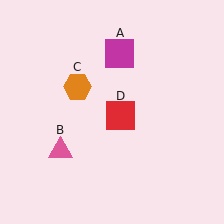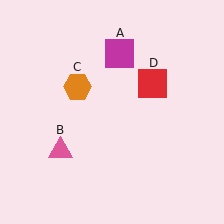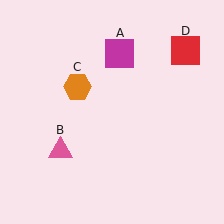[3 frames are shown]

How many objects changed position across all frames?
1 object changed position: red square (object D).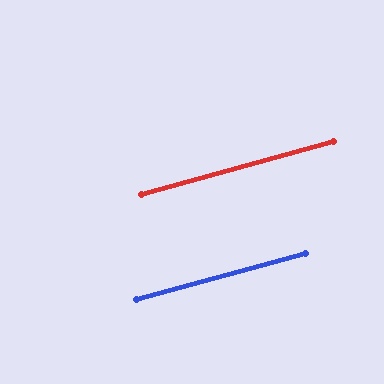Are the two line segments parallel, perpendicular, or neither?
Parallel — their directions differ by only 0.3°.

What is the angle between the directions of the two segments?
Approximately 0 degrees.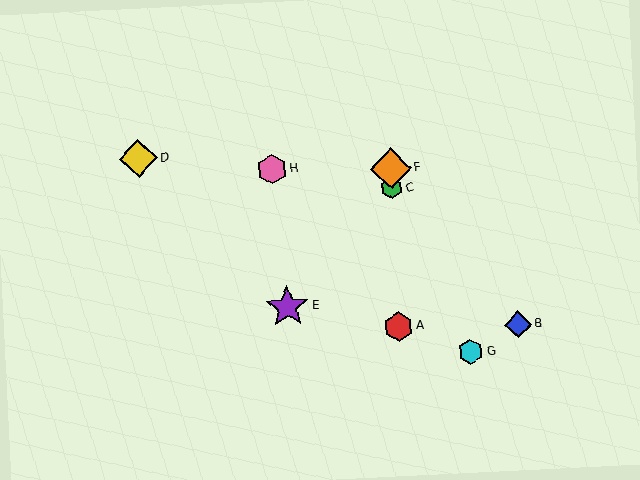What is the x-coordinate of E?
Object E is at x≈287.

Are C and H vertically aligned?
No, C is at x≈392 and H is at x≈272.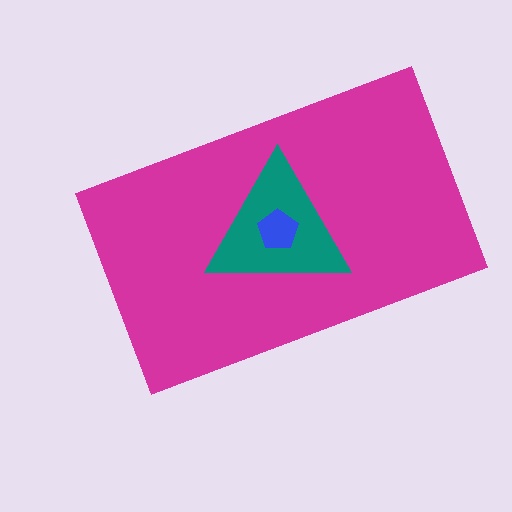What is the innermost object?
The blue pentagon.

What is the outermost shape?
The magenta rectangle.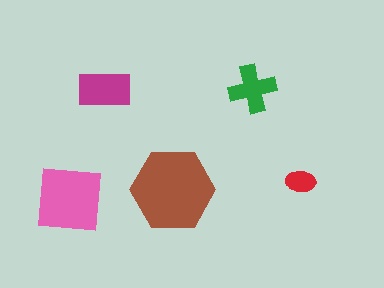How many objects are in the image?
There are 5 objects in the image.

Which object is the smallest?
The red ellipse.